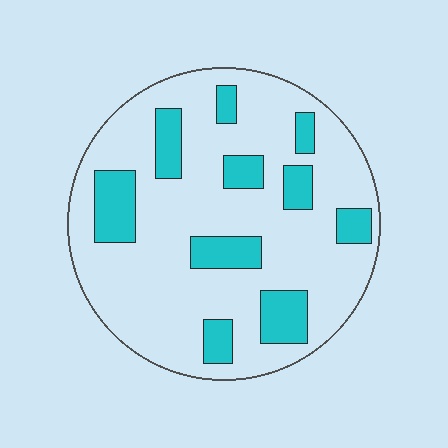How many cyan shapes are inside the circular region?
10.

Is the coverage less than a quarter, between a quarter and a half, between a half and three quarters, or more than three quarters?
Less than a quarter.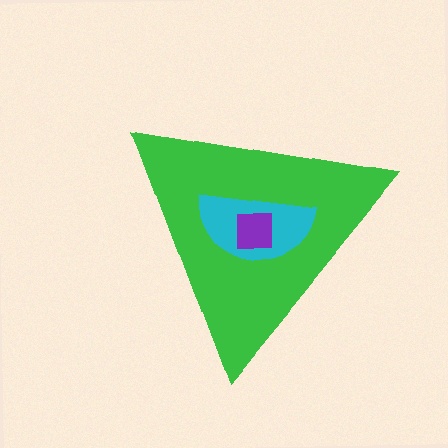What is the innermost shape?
The purple square.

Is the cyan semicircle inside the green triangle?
Yes.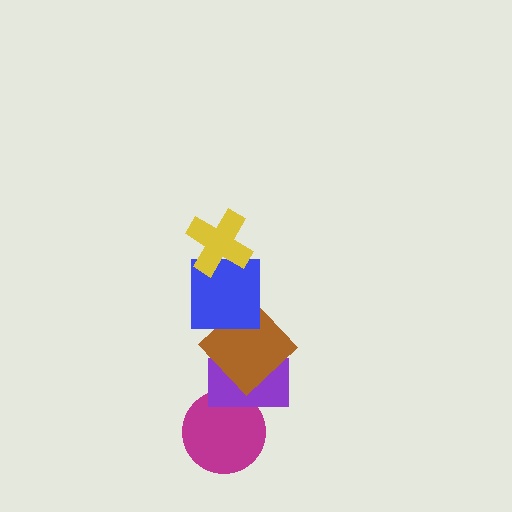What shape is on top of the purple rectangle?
The brown diamond is on top of the purple rectangle.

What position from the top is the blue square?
The blue square is 2nd from the top.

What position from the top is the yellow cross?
The yellow cross is 1st from the top.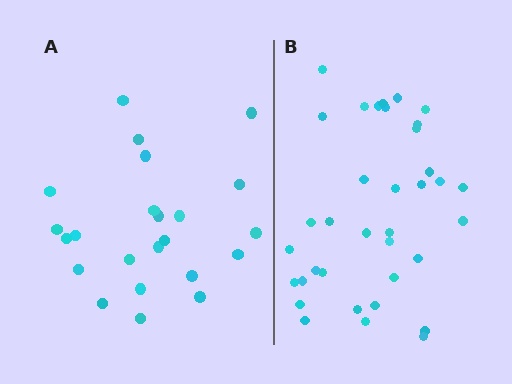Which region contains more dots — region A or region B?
Region B (the right region) has more dots.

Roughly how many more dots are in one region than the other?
Region B has approximately 15 more dots than region A.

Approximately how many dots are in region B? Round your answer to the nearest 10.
About 40 dots. (The exact count is 36, which rounds to 40.)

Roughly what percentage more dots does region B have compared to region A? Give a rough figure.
About 55% more.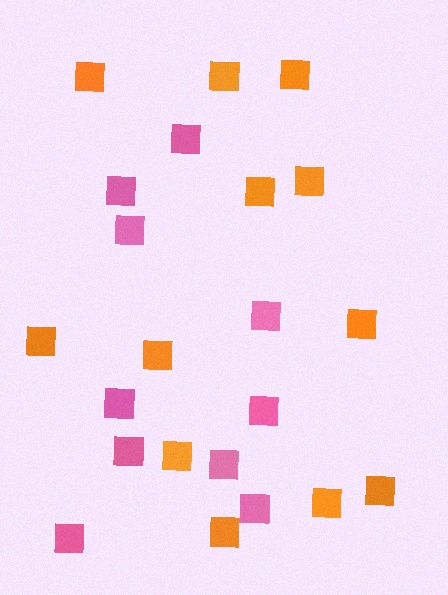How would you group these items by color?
There are 2 groups: one group of pink squares (10) and one group of orange squares (12).